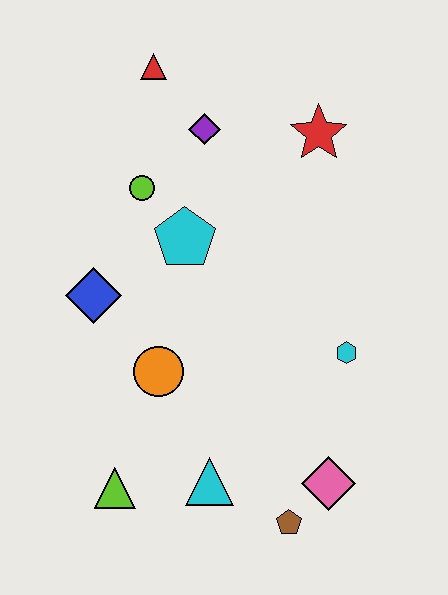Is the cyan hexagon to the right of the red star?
Yes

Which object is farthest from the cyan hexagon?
The red triangle is farthest from the cyan hexagon.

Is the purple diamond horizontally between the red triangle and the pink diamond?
Yes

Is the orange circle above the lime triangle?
Yes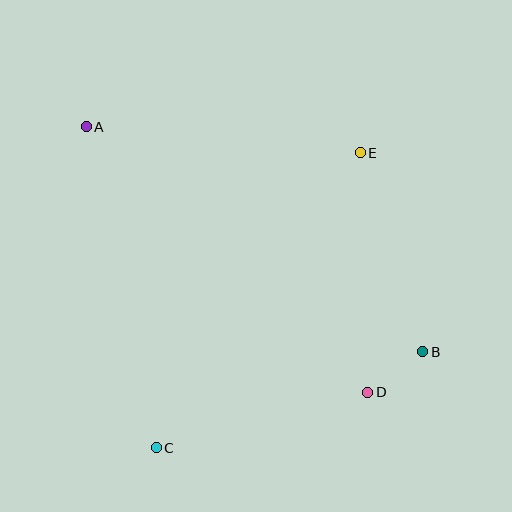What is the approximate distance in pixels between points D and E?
The distance between D and E is approximately 240 pixels.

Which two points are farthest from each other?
Points A and B are farthest from each other.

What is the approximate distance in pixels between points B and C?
The distance between B and C is approximately 283 pixels.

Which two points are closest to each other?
Points B and D are closest to each other.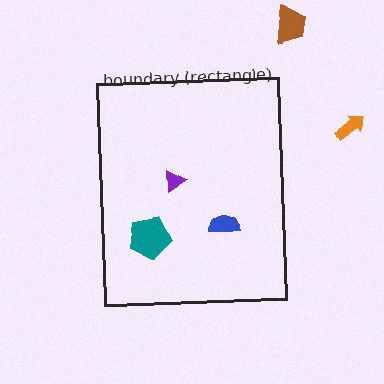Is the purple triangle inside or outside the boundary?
Inside.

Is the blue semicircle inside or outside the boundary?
Inside.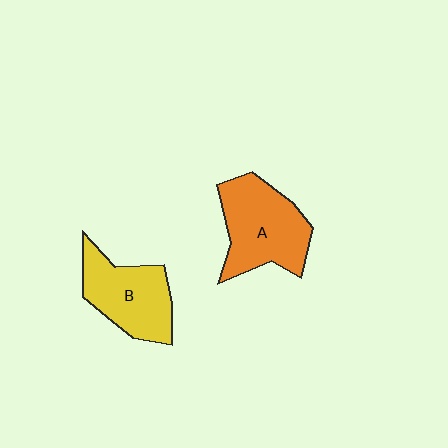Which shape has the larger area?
Shape A (orange).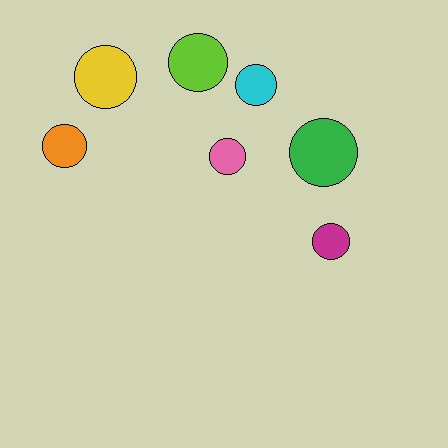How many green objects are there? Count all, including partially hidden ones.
There is 1 green object.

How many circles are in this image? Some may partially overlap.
There are 7 circles.